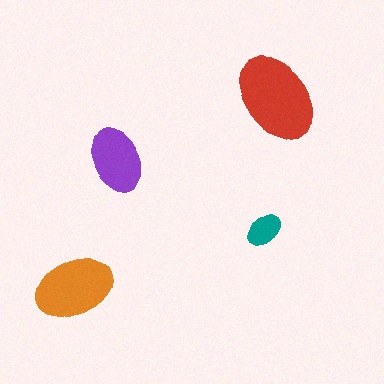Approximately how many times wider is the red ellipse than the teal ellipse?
About 2.5 times wider.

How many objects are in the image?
There are 4 objects in the image.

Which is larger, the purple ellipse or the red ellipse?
The red one.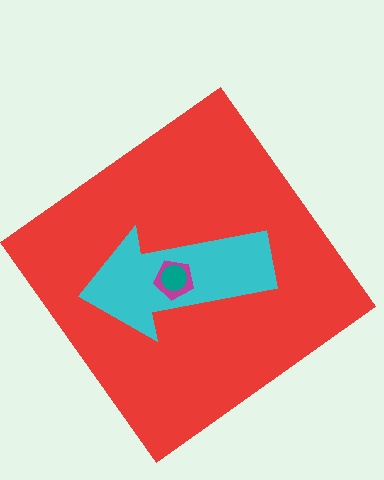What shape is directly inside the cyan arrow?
The magenta pentagon.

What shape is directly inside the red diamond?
The cyan arrow.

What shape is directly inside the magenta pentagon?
The teal circle.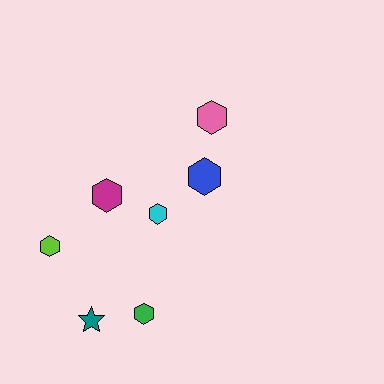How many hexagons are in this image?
There are 6 hexagons.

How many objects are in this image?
There are 7 objects.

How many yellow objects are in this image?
There are no yellow objects.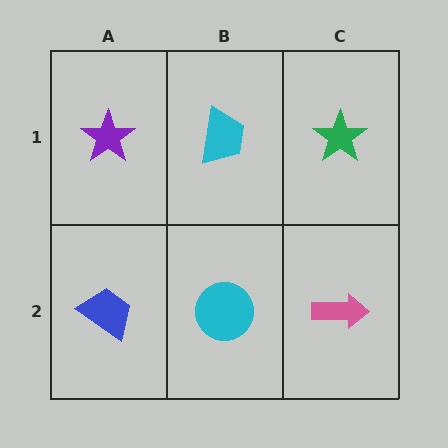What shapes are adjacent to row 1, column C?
A pink arrow (row 2, column C), a cyan trapezoid (row 1, column B).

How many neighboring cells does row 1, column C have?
2.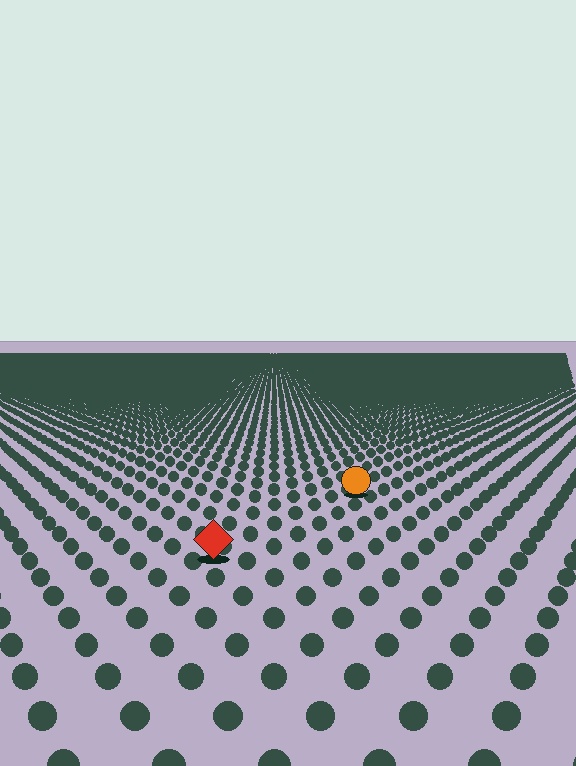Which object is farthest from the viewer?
The orange circle is farthest from the viewer. It appears smaller and the ground texture around it is denser.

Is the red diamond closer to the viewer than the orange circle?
Yes. The red diamond is closer — you can tell from the texture gradient: the ground texture is coarser near it.